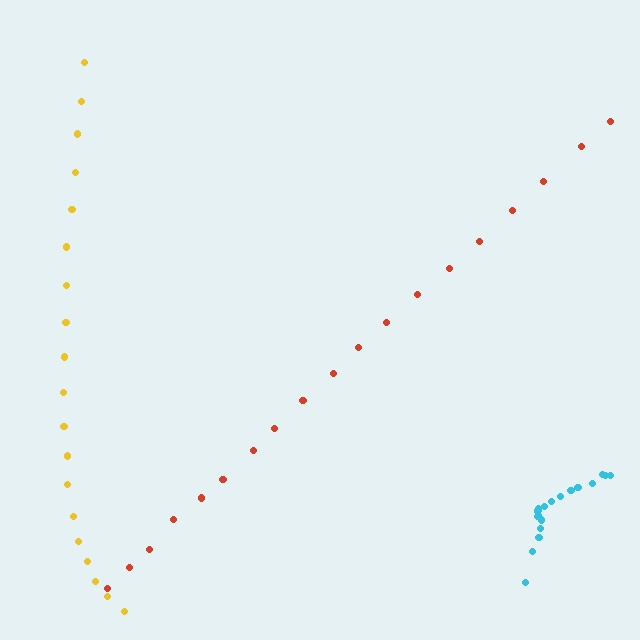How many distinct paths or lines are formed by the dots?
There are 3 distinct paths.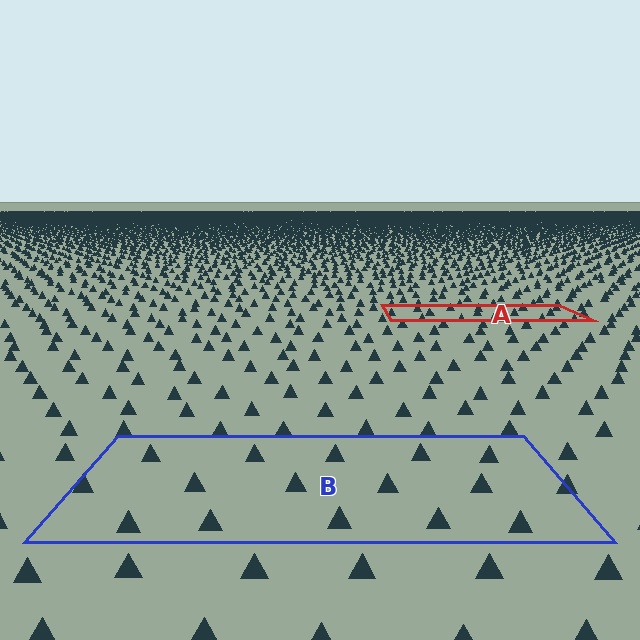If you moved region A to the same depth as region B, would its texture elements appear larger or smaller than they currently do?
They would appear larger. At a closer depth, the same texture elements are projected at a bigger on-screen size.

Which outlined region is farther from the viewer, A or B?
Region A is farther from the viewer — the texture elements inside it appear smaller and more densely packed.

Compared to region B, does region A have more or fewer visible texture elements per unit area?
Region A has more texture elements per unit area — they are packed more densely because it is farther away.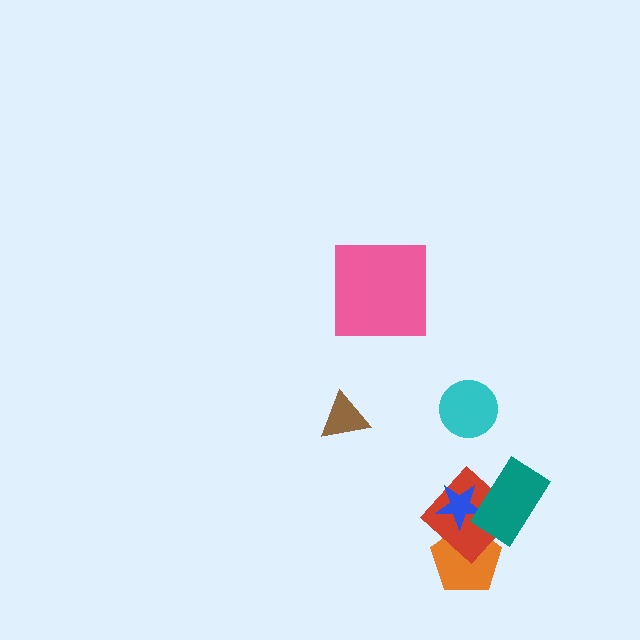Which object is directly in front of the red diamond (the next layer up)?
The blue star is directly in front of the red diamond.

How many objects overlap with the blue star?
3 objects overlap with the blue star.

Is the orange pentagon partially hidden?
Yes, it is partially covered by another shape.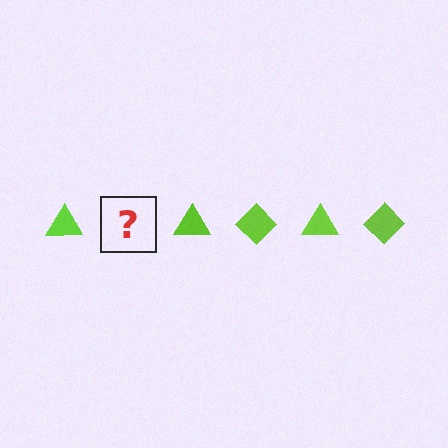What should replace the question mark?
The question mark should be replaced with a lime diamond.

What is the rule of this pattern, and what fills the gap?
The rule is that the pattern cycles through triangle, diamond shapes in lime. The gap should be filled with a lime diamond.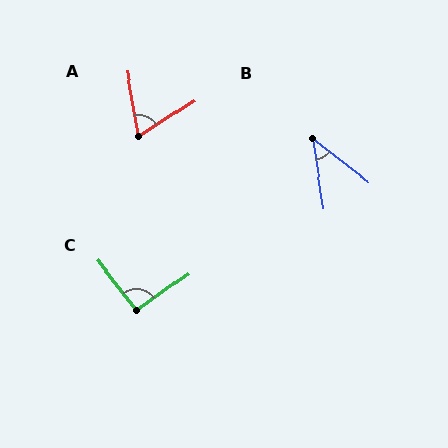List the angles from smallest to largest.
B (43°), A (68°), C (92°).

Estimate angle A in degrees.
Approximately 68 degrees.